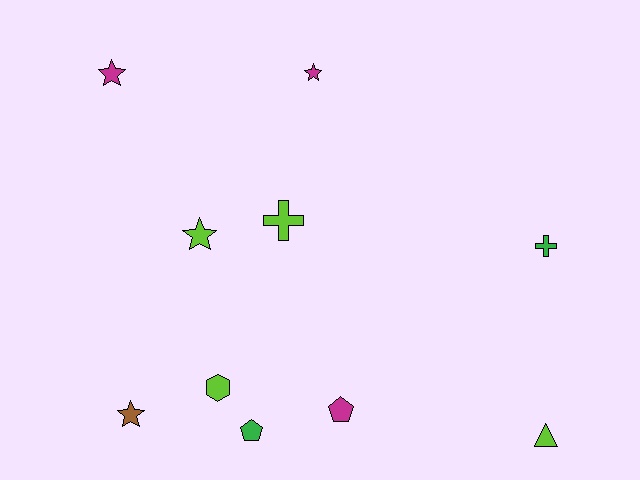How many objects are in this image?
There are 10 objects.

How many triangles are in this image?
There is 1 triangle.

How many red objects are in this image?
There are no red objects.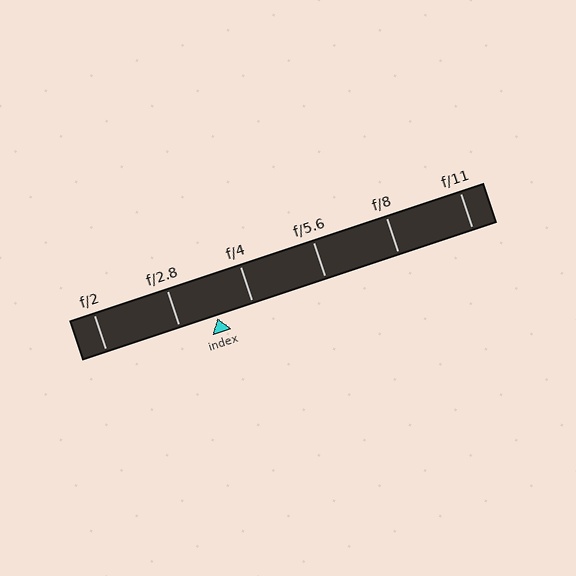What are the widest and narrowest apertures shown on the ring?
The widest aperture shown is f/2 and the narrowest is f/11.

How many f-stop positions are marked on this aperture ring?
There are 6 f-stop positions marked.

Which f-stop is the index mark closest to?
The index mark is closest to f/4.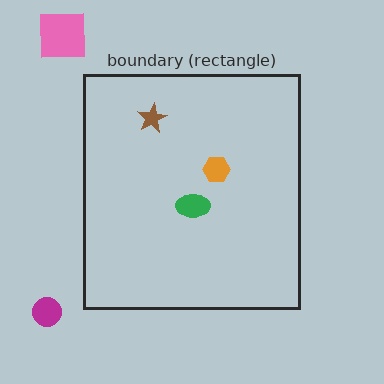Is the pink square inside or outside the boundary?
Outside.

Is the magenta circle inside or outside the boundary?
Outside.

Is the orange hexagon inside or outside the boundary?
Inside.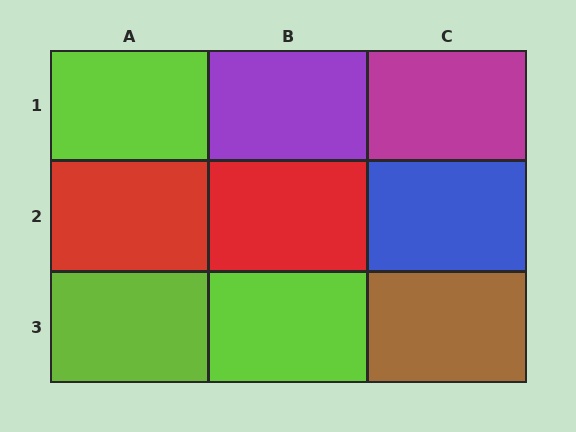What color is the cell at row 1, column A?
Lime.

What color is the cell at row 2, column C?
Blue.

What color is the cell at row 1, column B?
Purple.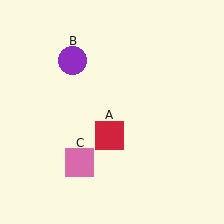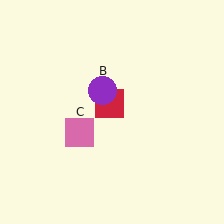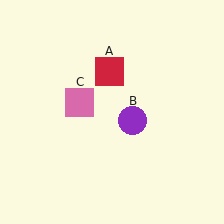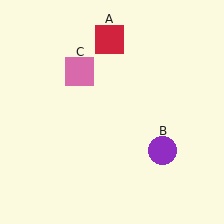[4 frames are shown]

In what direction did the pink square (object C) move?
The pink square (object C) moved up.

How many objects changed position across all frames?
3 objects changed position: red square (object A), purple circle (object B), pink square (object C).